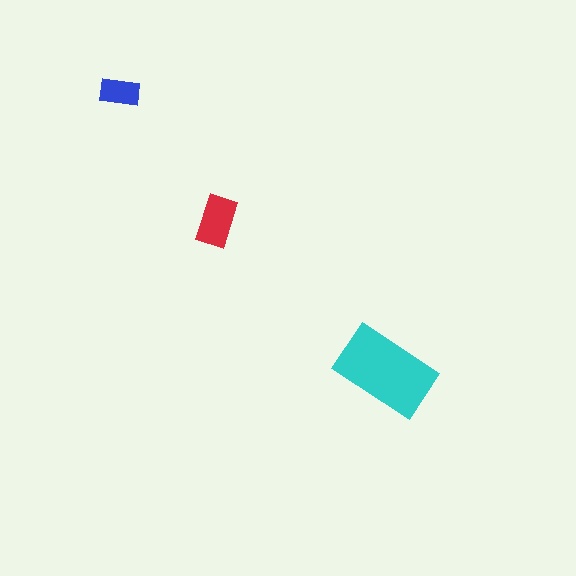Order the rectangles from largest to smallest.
the cyan one, the red one, the blue one.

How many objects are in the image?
There are 3 objects in the image.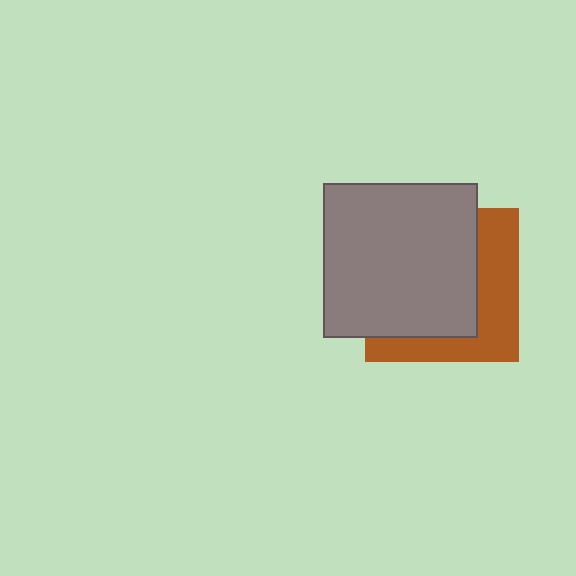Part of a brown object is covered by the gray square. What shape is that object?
It is a square.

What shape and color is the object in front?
The object in front is a gray square.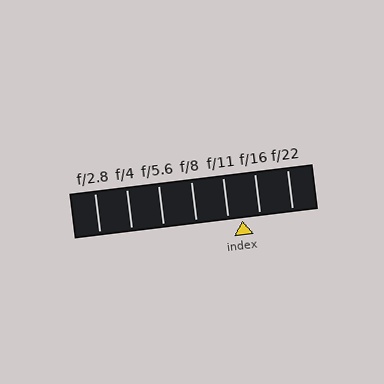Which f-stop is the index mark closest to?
The index mark is closest to f/11.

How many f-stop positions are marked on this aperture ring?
There are 7 f-stop positions marked.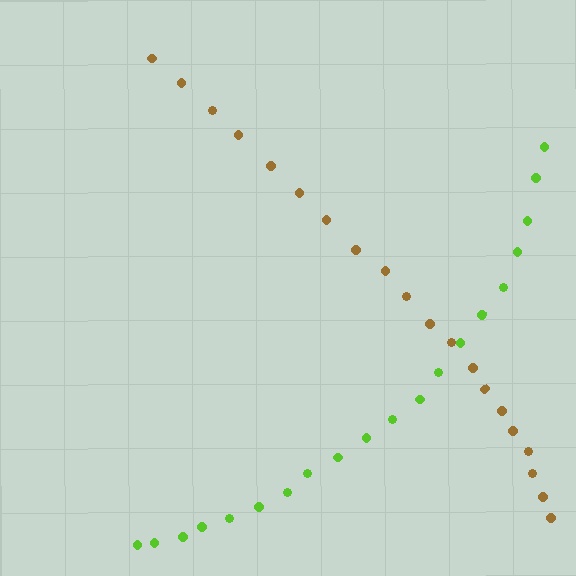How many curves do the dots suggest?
There are 2 distinct paths.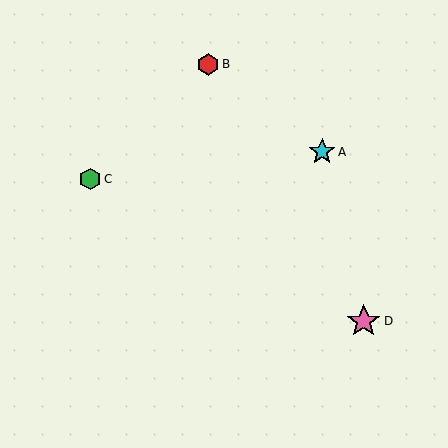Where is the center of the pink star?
The center of the pink star is at (364, 321).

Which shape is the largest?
The pink star (labeled D) is the largest.